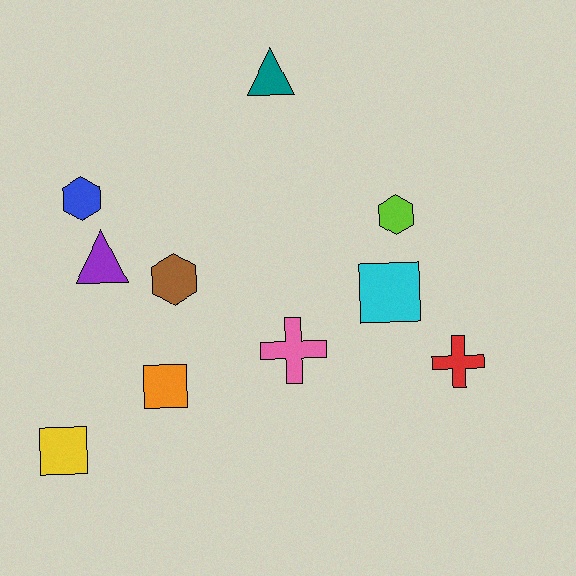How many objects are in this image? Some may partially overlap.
There are 10 objects.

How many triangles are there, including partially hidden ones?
There are 2 triangles.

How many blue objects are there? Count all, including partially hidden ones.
There is 1 blue object.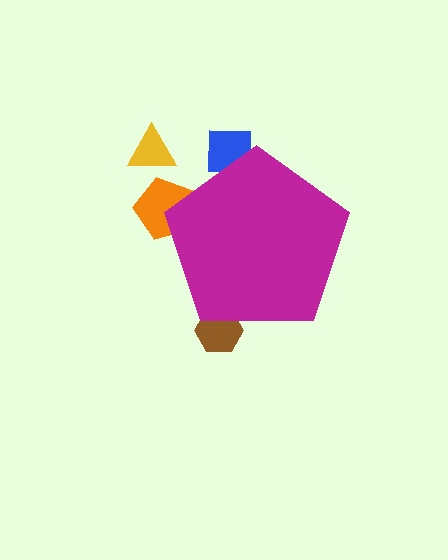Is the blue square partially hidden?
Yes, the blue square is partially hidden behind the magenta pentagon.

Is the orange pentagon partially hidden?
Yes, the orange pentagon is partially hidden behind the magenta pentagon.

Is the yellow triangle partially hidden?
No, the yellow triangle is fully visible.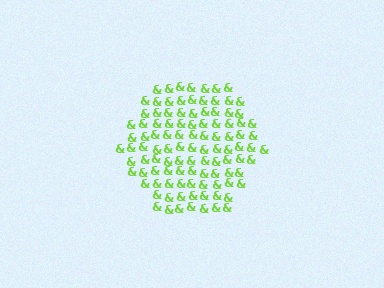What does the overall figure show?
The overall figure shows a hexagon.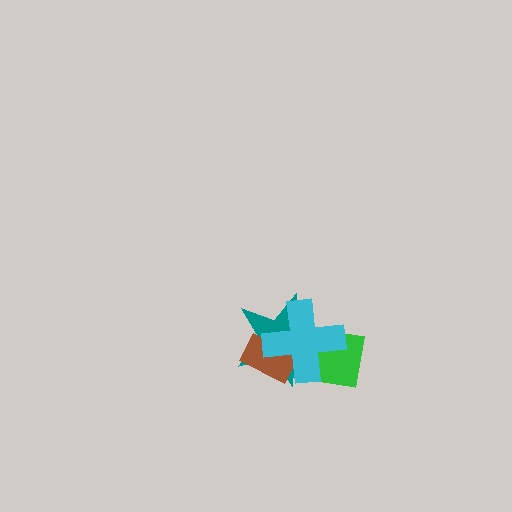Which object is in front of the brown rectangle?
The cyan cross is in front of the brown rectangle.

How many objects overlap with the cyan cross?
3 objects overlap with the cyan cross.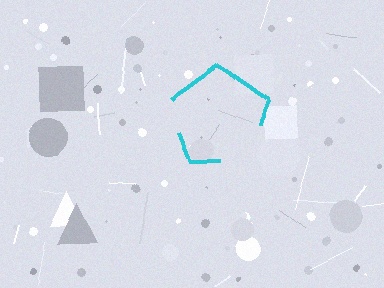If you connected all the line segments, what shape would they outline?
They would outline a pentagon.